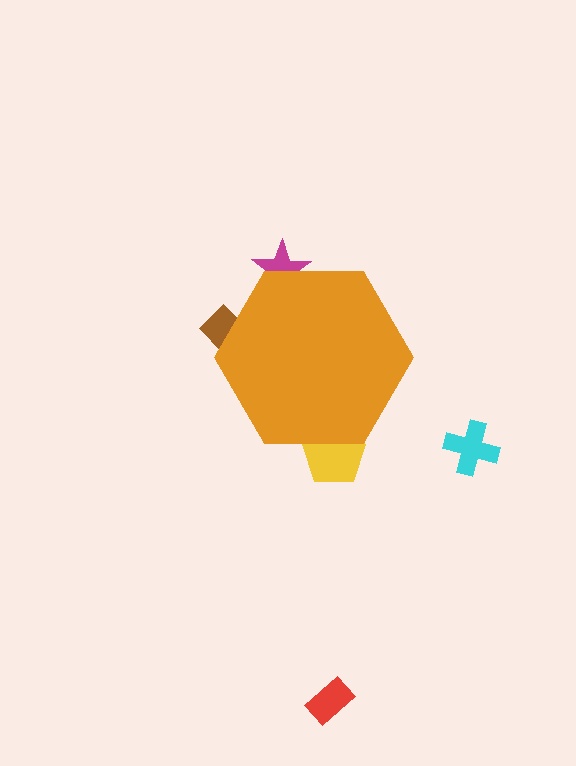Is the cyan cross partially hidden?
No, the cyan cross is fully visible.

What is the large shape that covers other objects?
An orange hexagon.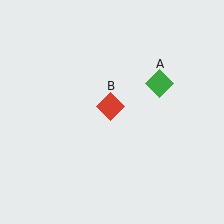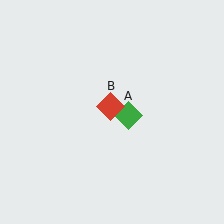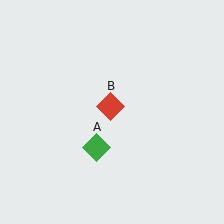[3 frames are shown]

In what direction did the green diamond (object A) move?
The green diamond (object A) moved down and to the left.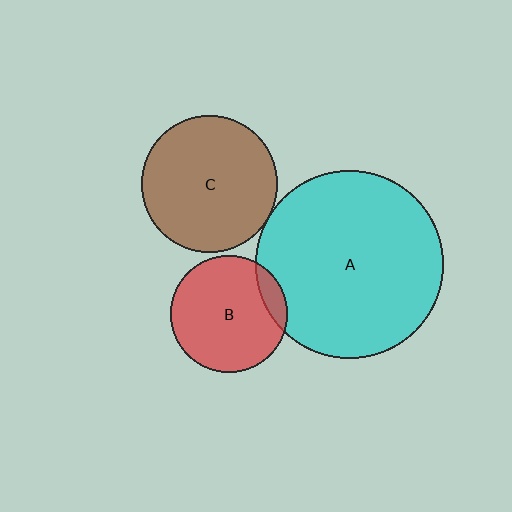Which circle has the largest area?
Circle A (cyan).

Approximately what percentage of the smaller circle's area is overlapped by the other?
Approximately 5%.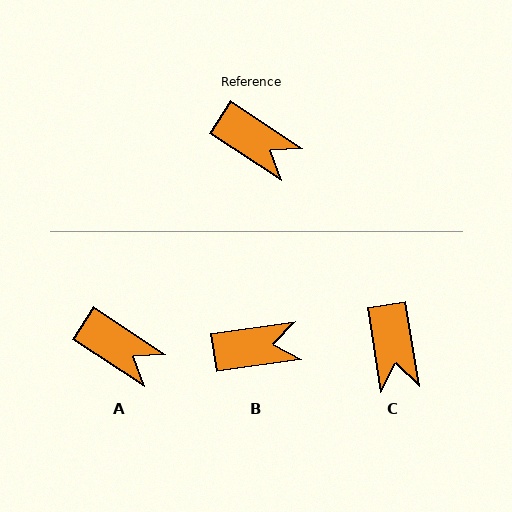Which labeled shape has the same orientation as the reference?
A.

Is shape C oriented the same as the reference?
No, it is off by about 48 degrees.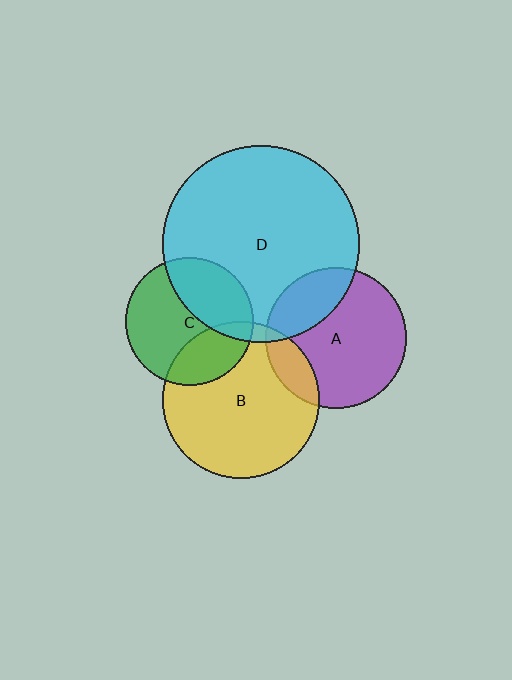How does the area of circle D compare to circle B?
Approximately 1.6 times.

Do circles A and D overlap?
Yes.